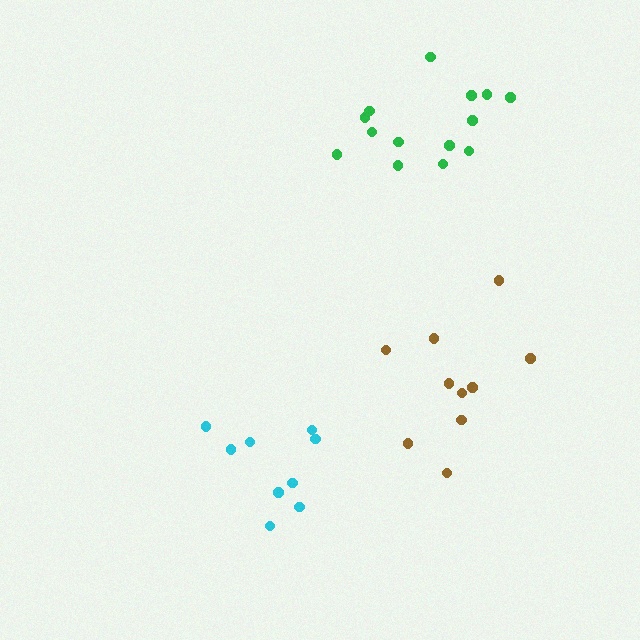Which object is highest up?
The green cluster is topmost.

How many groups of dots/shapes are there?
There are 3 groups.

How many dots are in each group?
Group 1: 14 dots, Group 2: 9 dots, Group 3: 10 dots (33 total).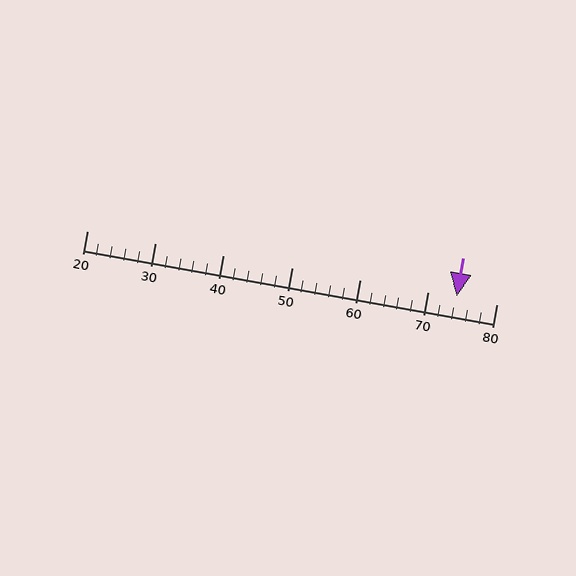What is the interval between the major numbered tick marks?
The major tick marks are spaced 10 units apart.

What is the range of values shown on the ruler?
The ruler shows values from 20 to 80.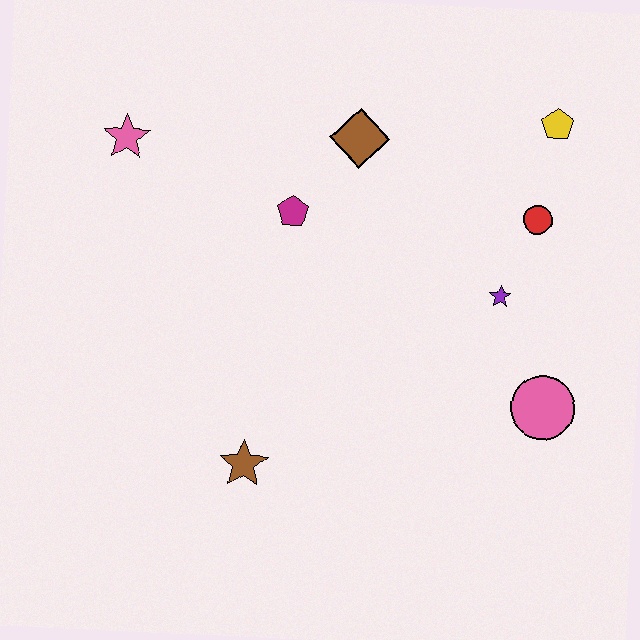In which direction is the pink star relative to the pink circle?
The pink star is to the left of the pink circle.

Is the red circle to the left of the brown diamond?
No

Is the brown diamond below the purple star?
No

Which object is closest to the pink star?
The magenta pentagon is closest to the pink star.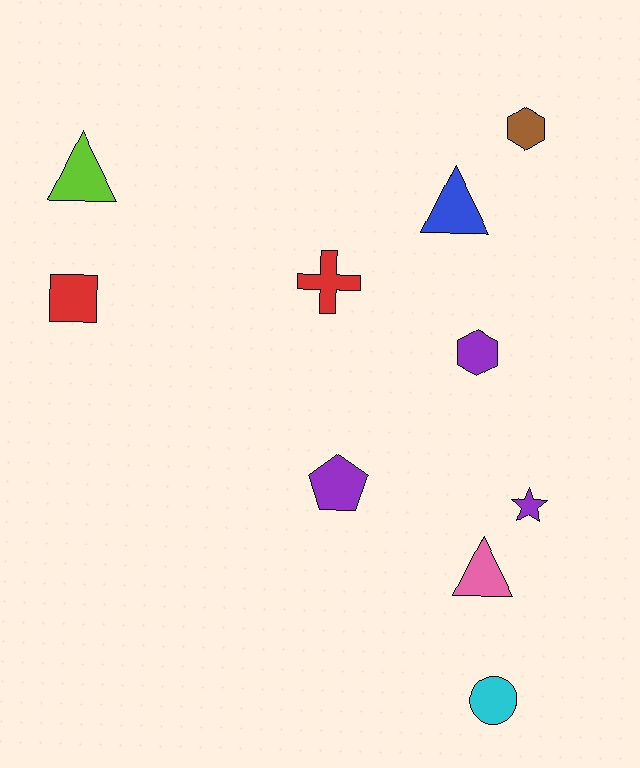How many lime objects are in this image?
There is 1 lime object.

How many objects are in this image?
There are 10 objects.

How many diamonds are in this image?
There are no diamonds.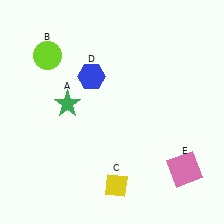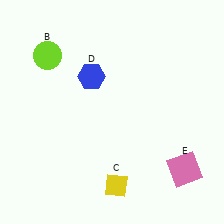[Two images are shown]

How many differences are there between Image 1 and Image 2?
There is 1 difference between the two images.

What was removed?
The green star (A) was removed in Image 2.